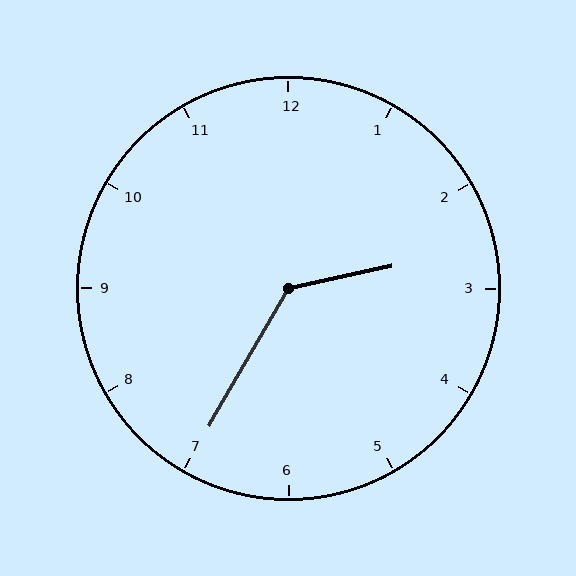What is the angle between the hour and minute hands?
Approximately 132 degrees.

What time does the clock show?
2:35.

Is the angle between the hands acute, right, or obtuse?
It is obtuse.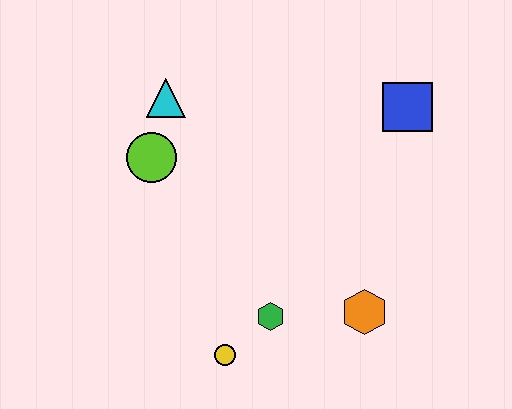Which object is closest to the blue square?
The orange hexagon is closest to the blue square.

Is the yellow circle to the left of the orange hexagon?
Yes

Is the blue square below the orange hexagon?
No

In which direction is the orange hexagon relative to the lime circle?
The orange hexagon is to the right of the lime circle.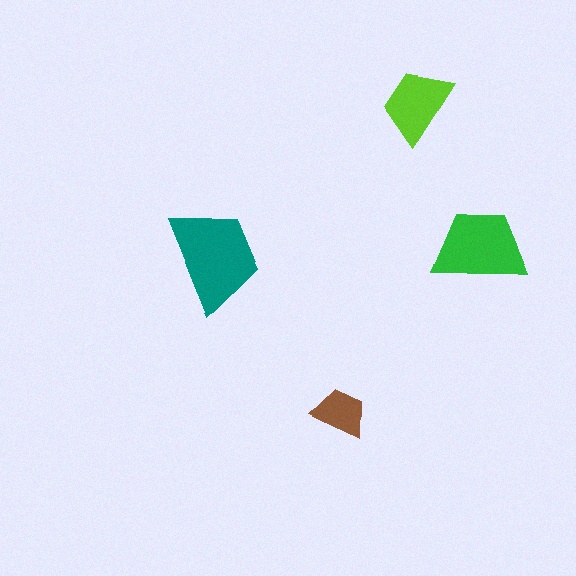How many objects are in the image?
There are 4 objects in the image.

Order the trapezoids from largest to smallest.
the teal one, the green one, the lime one, the brown one.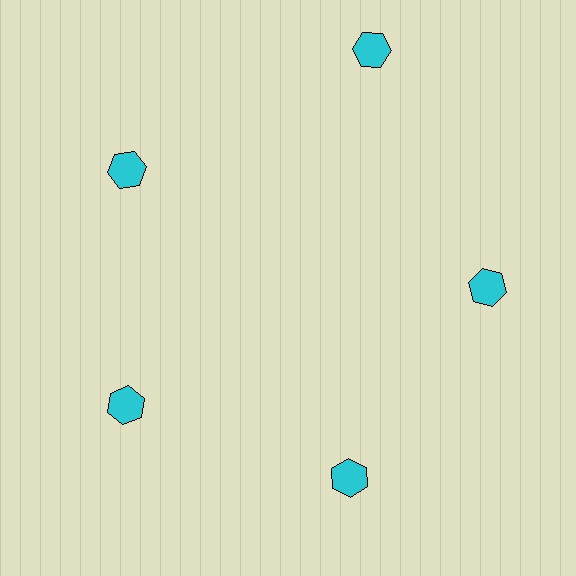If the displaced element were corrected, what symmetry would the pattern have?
It would have 5-fold rotational symmetry — the pattern would map onto itself every 72 degrees.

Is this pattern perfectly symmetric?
No. The 5 cyan hexagons are arranged in a ring, but one element near the 1 o'clock position is pushed outward from the center, breaking the 5-fold rotational symmetry.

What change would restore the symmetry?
The symmetry would be restored by moving it inward, back onto the ring so that all 5 hexagons sit at equal angles and equal distance from the center.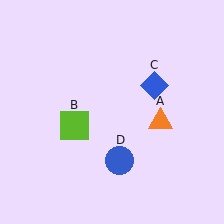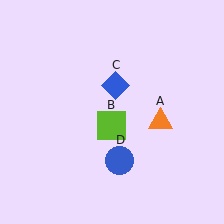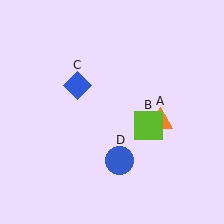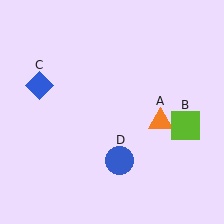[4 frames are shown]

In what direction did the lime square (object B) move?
The lime square (object B) moved right.